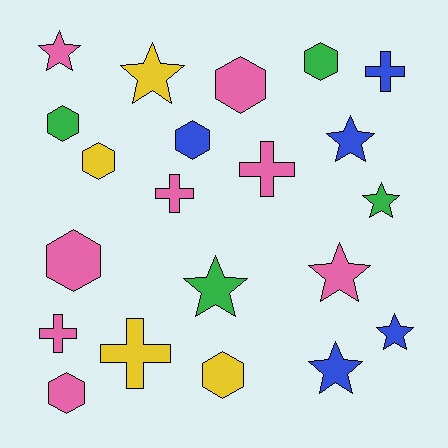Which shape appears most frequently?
Star, with 8 objects.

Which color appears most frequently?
Pink, with 8 objects.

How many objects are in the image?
There are 21 objects.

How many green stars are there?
There are 2 green stars.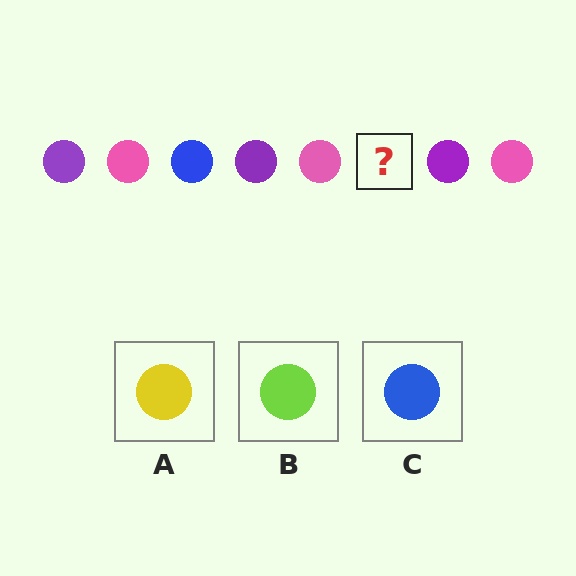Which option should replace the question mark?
Option C.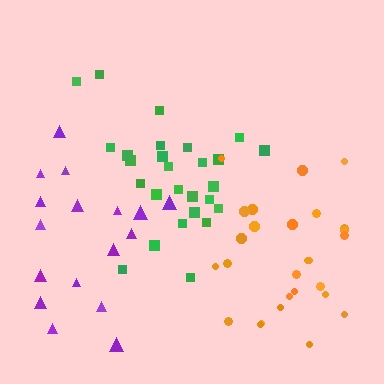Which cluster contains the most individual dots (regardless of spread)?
Green (27).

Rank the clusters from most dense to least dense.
green, orange, purple.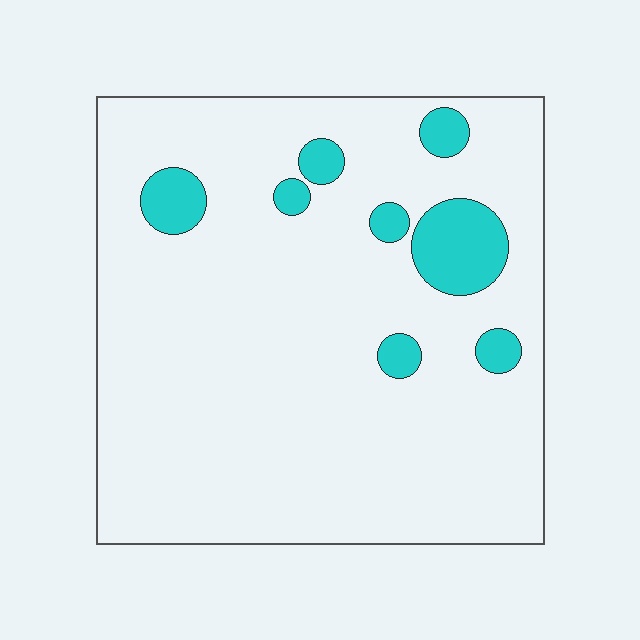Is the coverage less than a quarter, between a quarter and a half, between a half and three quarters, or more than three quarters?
Less than a quarter.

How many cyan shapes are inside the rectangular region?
8.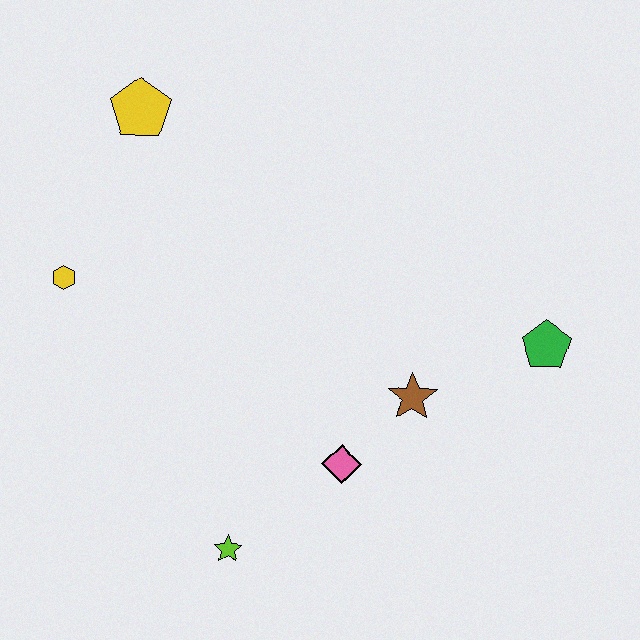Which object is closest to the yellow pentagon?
The yellow hexagon is closest to the yellow pentagon.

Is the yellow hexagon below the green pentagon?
No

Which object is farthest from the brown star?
The yellow pentagon is farthest from the brown star.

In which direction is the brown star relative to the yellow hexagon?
The brown star is to the right of the yellow hexagon.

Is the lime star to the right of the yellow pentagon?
Yes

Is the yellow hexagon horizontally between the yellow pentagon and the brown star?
No